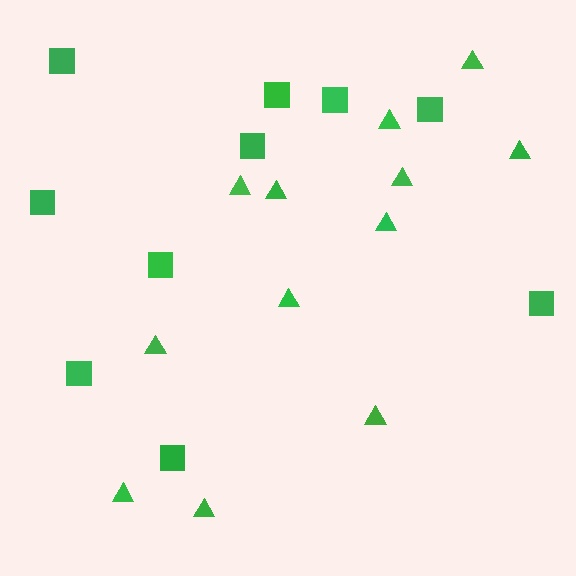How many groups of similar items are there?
There are 2 groups: one group of triangles (12) and one group of squares (10).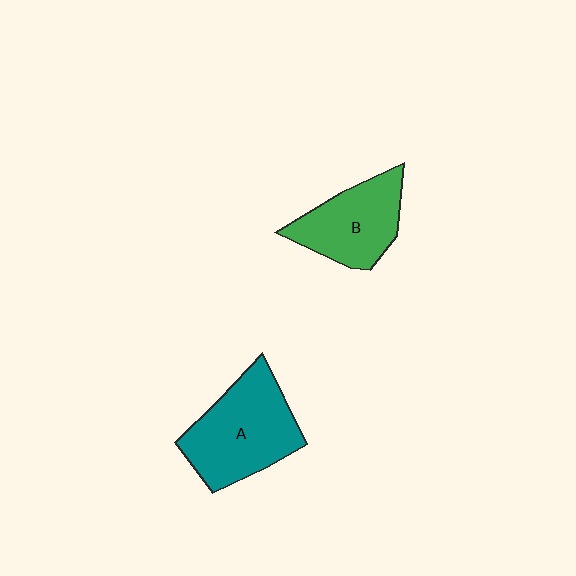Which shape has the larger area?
Shape A (teal).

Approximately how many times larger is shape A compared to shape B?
Approximately 1.3 times.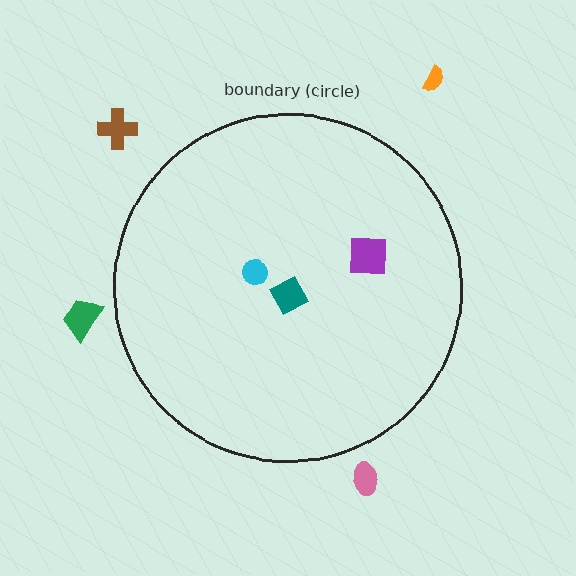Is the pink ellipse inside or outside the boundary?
Outside.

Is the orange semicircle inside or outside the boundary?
Outside.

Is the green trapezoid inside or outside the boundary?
Outside.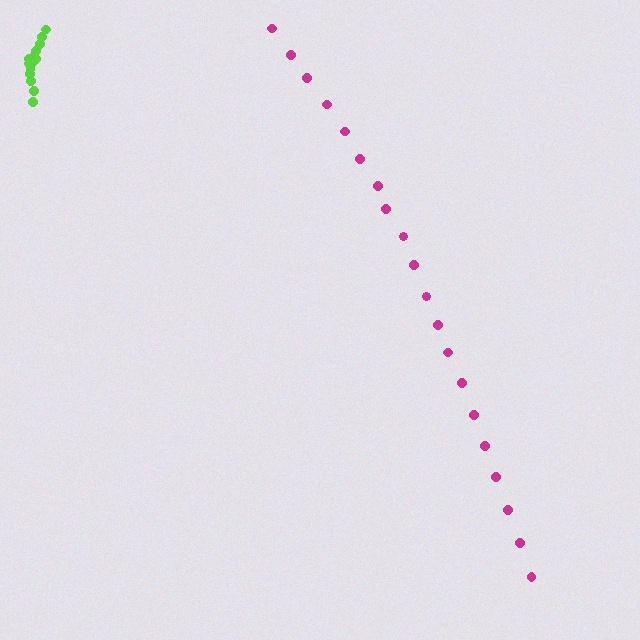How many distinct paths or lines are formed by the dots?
There are 2 distinct paths.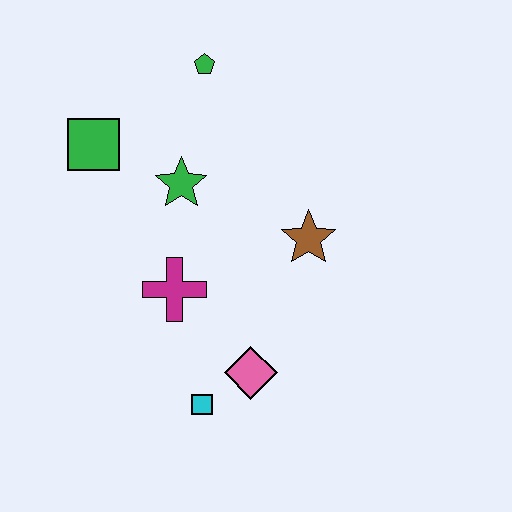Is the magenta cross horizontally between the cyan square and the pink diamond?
No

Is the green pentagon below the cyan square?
No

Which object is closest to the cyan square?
The pink diamond is closest to the cyan square.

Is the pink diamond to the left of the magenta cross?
No